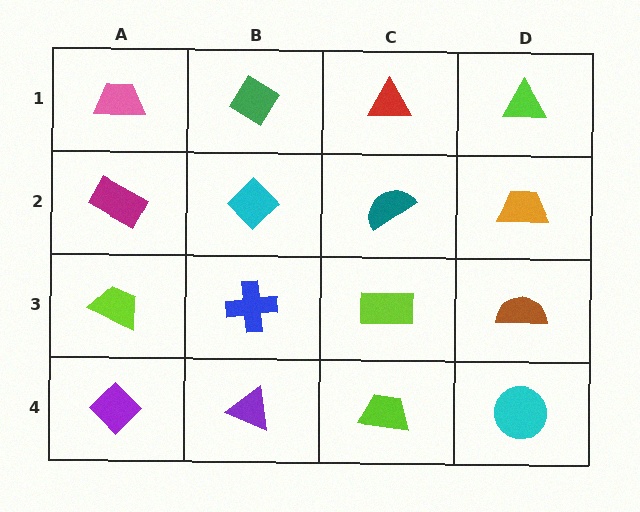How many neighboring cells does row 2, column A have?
3.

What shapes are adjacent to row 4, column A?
A lime trapezoid (row 3, column A), a purple triangle (row 4, column B).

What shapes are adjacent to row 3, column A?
A magenta rectangle (row 2, column A), a purple diamond (row 4, column A), a blue cross (row 3, column B).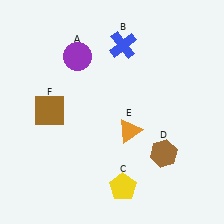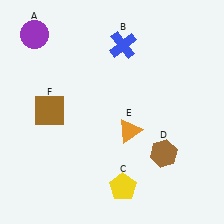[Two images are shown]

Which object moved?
The purple circle (A) moved left.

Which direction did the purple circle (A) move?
The purple circle (A) moved left.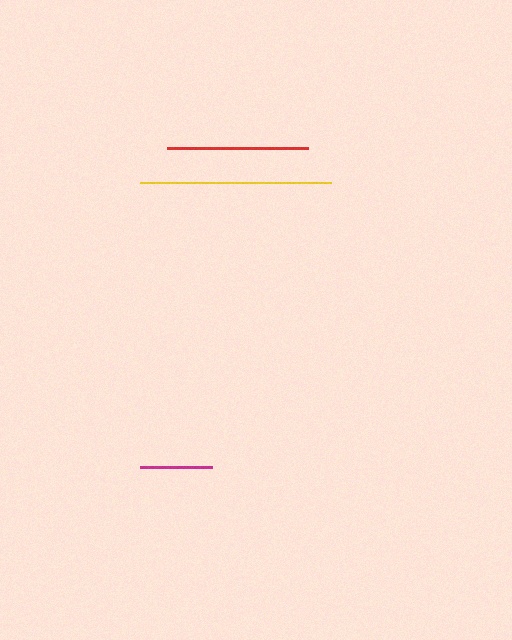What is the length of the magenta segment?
The magenta segment is approximately 72 pixels long.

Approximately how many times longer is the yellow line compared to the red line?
The yellow line is approximately 1.4 times the length of the red line.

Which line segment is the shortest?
The magenta line is the shortest at approximately 72 pixels.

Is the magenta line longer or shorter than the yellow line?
The yellow line is longer than the magenta line.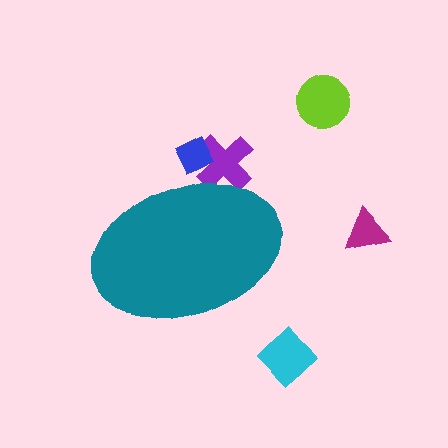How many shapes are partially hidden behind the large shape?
2 shapes are partially hidden.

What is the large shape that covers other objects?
A teal ellipse.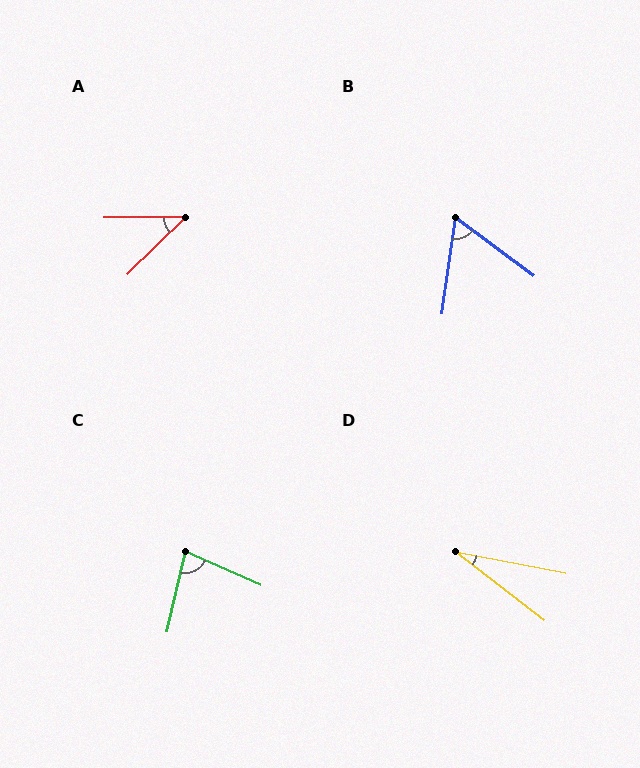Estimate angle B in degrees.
Approximately 61 degrees.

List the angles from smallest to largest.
D (27°), A (44°), B (61°), C (79°).